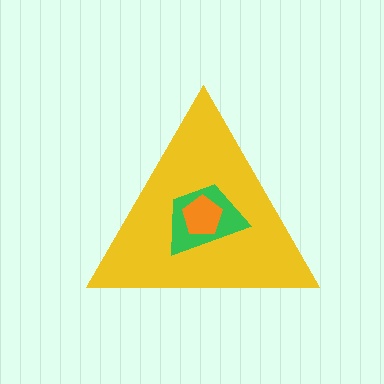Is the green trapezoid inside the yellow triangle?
Yes.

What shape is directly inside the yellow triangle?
The green trapezoid.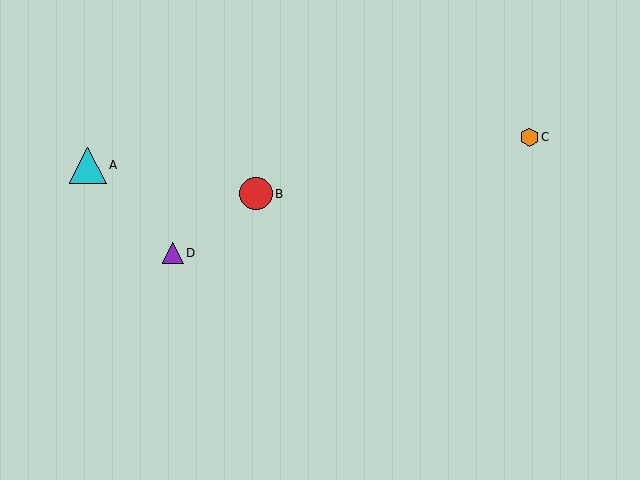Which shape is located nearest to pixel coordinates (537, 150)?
The orange hexagon (labeled C) at (529, 137) is nearest to that location.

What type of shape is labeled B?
Shape B is a red circle.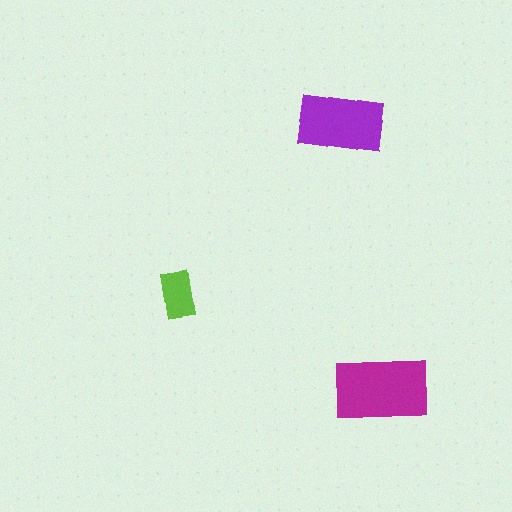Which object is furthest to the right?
The magenta rectangle is rightmost.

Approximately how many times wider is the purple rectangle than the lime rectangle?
About 2 times wider.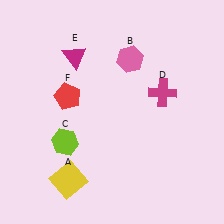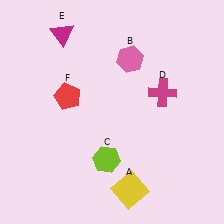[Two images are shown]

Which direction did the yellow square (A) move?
The yellow square (A) moved right.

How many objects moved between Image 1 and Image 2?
3 objects moved between the two images.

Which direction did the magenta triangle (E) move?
The magenta triangle (E) moved up.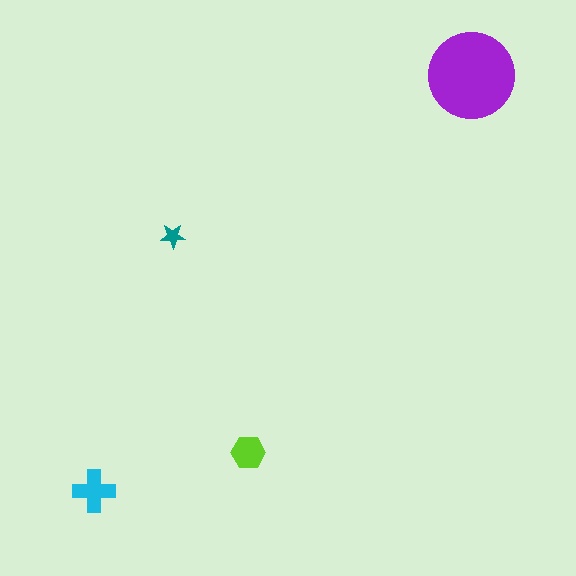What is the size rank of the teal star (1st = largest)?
4th.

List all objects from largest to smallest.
The purple circle, the cyan cross, the lime hexagon, the teal star.